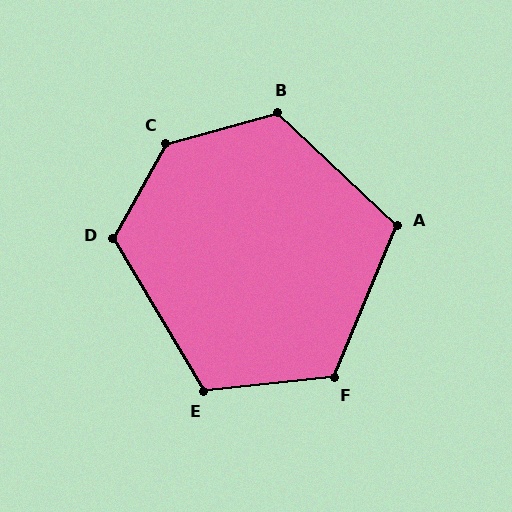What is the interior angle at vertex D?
Approximately 120 degrees (obtuse).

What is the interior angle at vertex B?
Approximately 122 degrees (obtuse).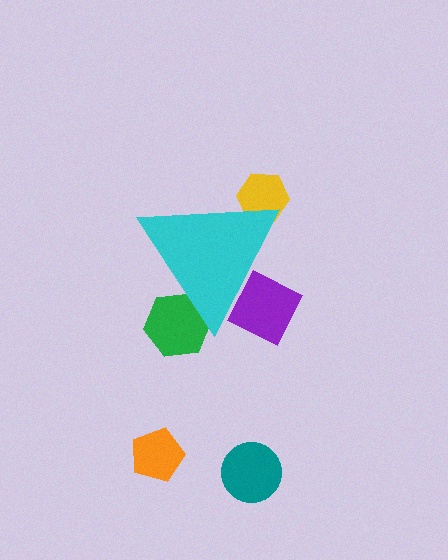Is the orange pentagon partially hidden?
No, the orange pentagon is fully visible.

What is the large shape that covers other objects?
A cyan triangle.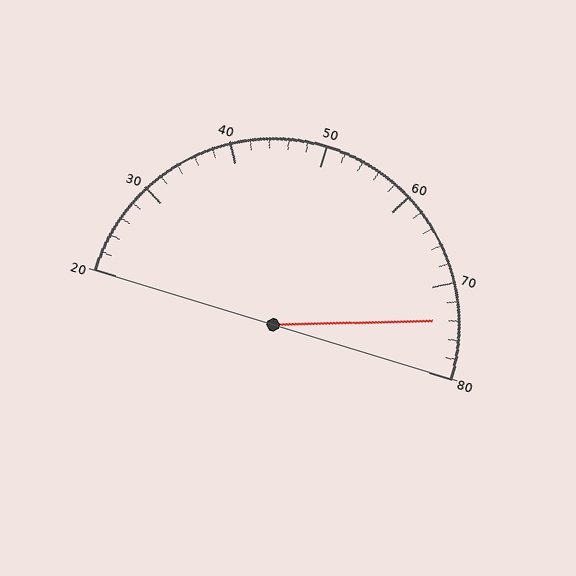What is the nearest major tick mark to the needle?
The nearest major tick mark is 70.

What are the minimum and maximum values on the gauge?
The gauge ranges from 20 to 80.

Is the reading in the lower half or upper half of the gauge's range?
The reading is in the upper half of the range (20 to 80).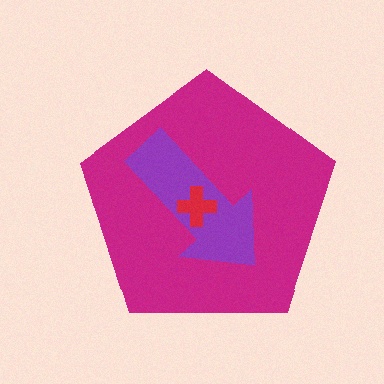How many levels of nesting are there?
3.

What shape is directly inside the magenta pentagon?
The purple arrow.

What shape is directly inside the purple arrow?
The red cross.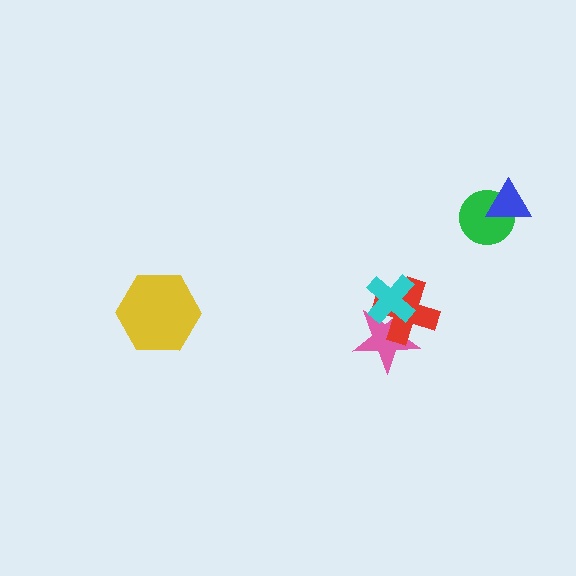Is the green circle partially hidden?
Yes, it is partially covered by another shape.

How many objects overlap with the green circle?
1 object overlaps with the green circle.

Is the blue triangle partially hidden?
No, no other shape covers it.